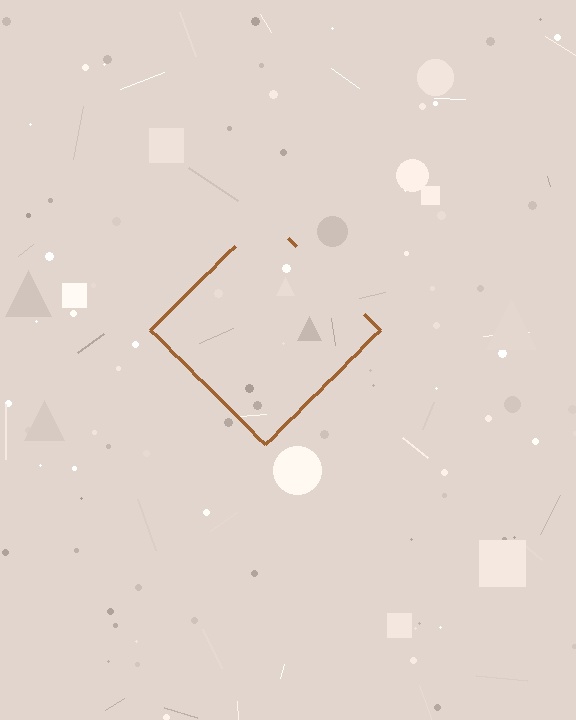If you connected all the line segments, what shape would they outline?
They would outline a diamond.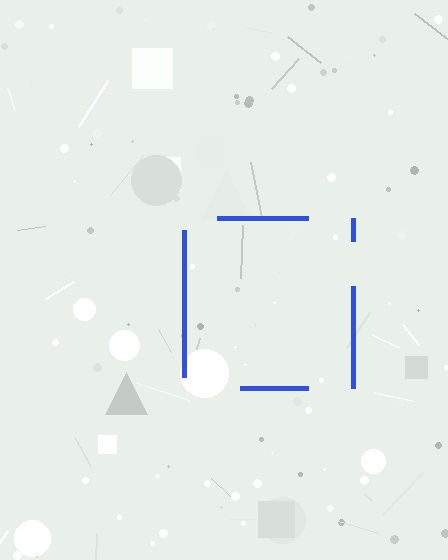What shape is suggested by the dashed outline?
The dashed outline suggests a square.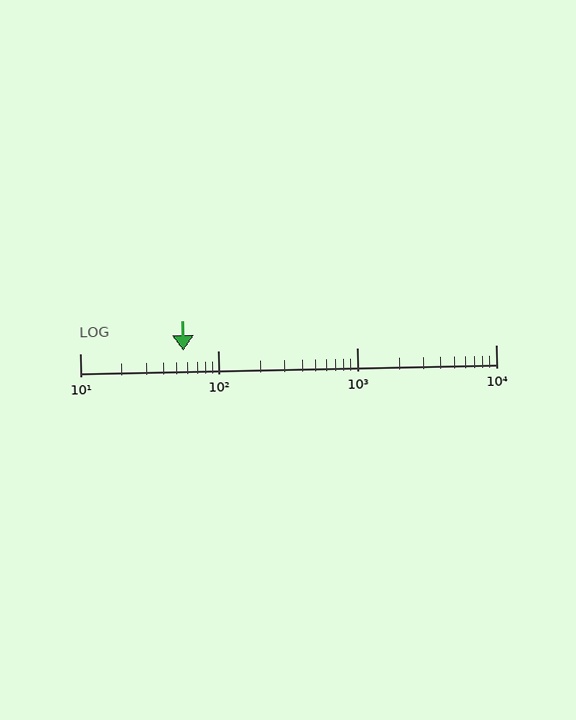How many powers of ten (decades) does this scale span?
The scale spans 3 decades, from 10 to 10000.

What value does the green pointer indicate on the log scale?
The pointer indicates approximately 56.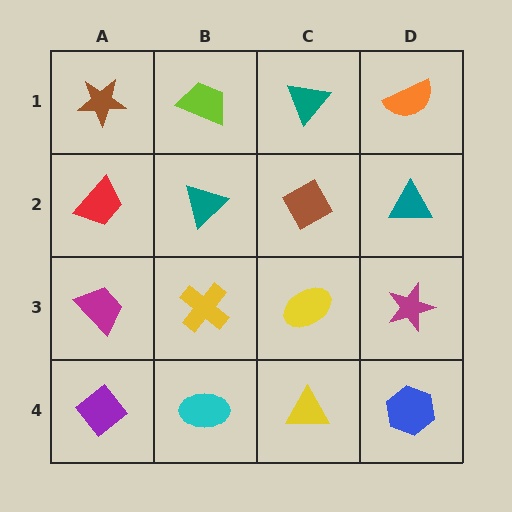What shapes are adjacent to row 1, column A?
A red trapezoid (row 2, column A), a lime trapezoid (row 1, column B).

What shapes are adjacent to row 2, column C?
A teal triangle (row 1, column C), a yellow ellipse (row 3, column C), a teal triangle (row 2, column B), a teal triangle (row 2, column D).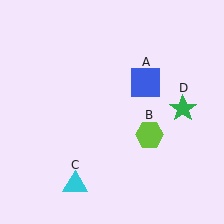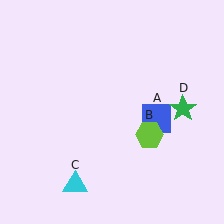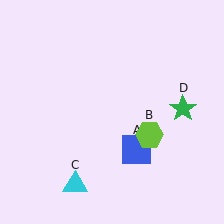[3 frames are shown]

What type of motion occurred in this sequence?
The blue square (object A) rotated clockwise around the center of the scene.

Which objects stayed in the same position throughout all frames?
Lime hexagon (object B) and cyan triangle (object C) and green star (object D) remained stationary.